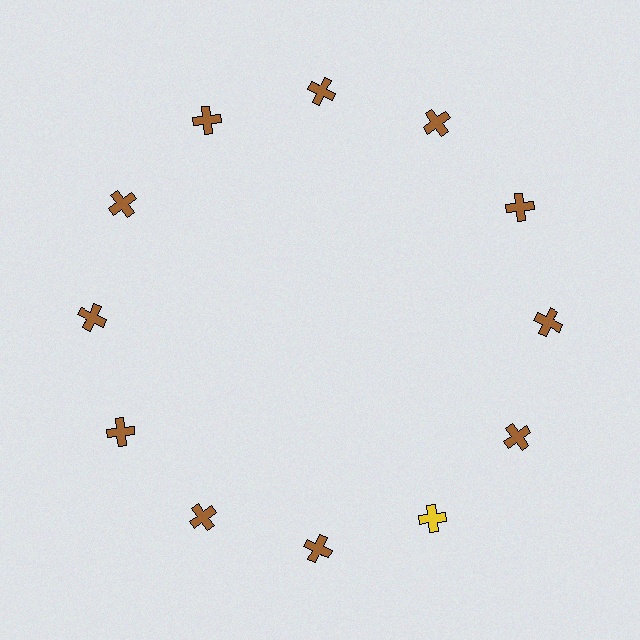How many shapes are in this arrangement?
There are 12 shapes arranged in a ring pattern.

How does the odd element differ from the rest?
It has a different color: yellow instead of brown.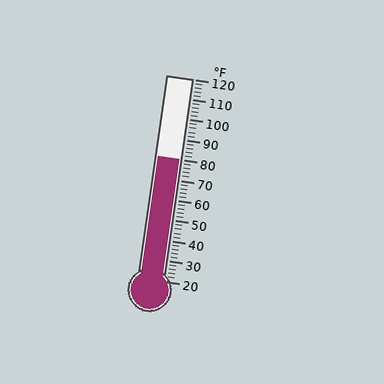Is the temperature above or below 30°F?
The temperature is above 30°F.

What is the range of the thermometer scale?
The thermometer scale ranges from 20°F to 120°F.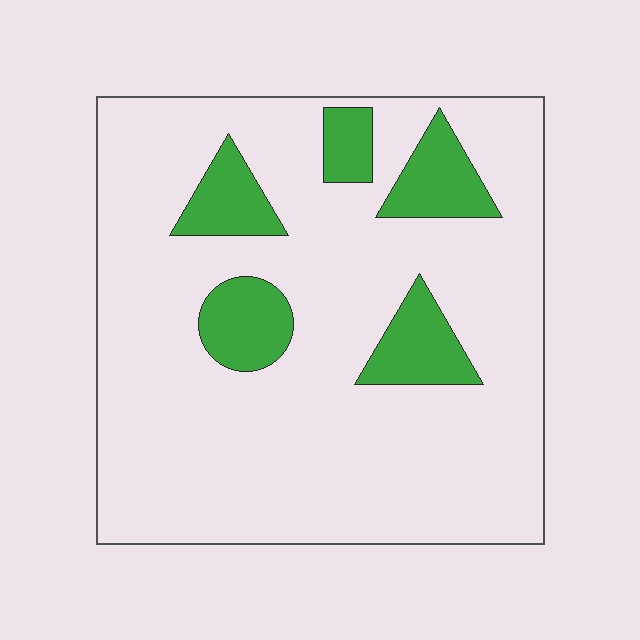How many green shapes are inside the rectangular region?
5.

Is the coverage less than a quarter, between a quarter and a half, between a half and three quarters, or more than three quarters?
Less than a quarter.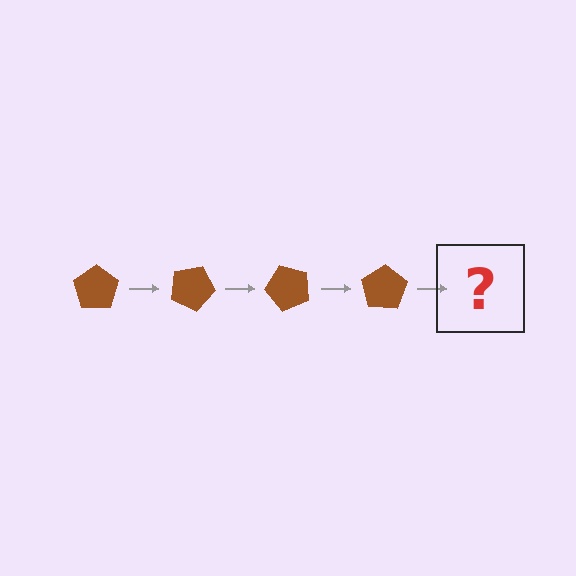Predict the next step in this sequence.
The next step is a brown pentagon rotated 100 degrees.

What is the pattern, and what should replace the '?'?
The pattern is that the pentagon rotates 25 degrees each step. The '?' should be a brown pentagon rotated 100 degrees.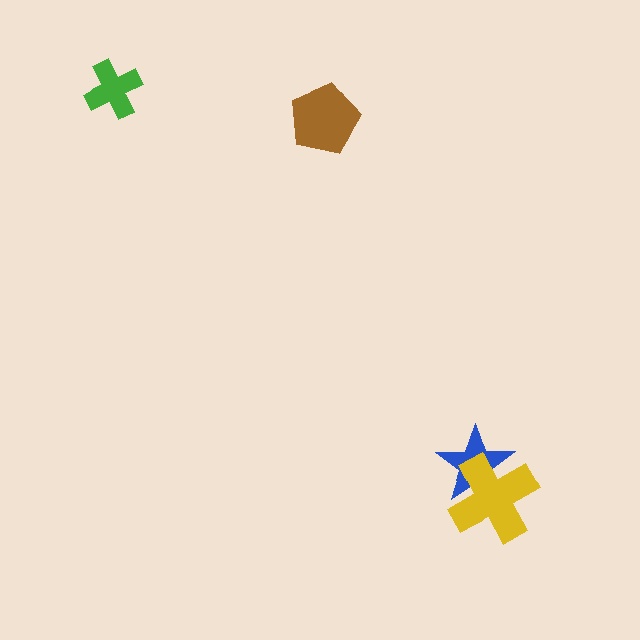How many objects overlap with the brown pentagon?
0 objects overlap with the brown pentagon.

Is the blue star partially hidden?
Yes, it is partially covered by another shape.